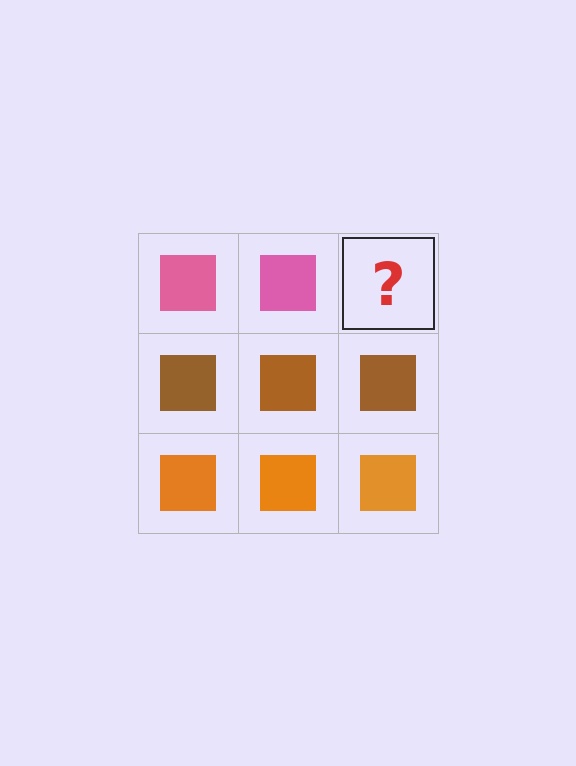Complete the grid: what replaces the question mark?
The question mark should be replaced with a pink square.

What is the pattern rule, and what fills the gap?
The rule is that each row has a consistent color. The gap should be filled with a pink square.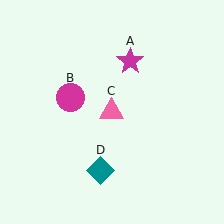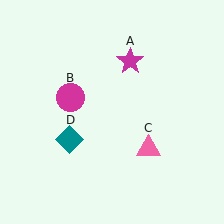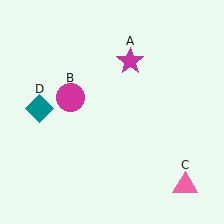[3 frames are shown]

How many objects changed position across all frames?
2 objects changed position: pink triangle (object C), teal diamond (object D).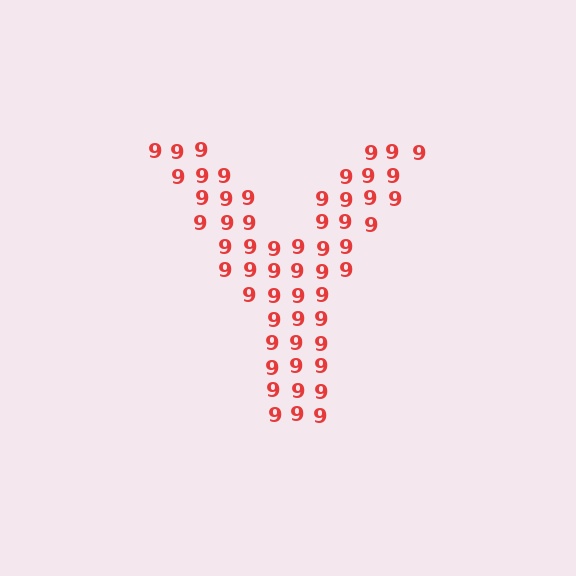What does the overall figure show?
The overall figure shows the letter Y.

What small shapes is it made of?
It is made of small digit 9's.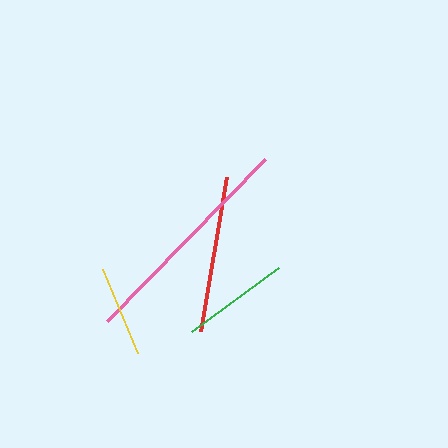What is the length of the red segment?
The red segment is approximately 155 pixels long.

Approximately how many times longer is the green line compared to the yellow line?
The green line is approximately 1.2 times the length of the yellow line.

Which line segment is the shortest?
The yellow line is the shortest at approximately 92 pixels.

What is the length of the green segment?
The green segment is approximately 108 pixels long.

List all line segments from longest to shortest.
From longest to shortest: pink, red, green, yellow.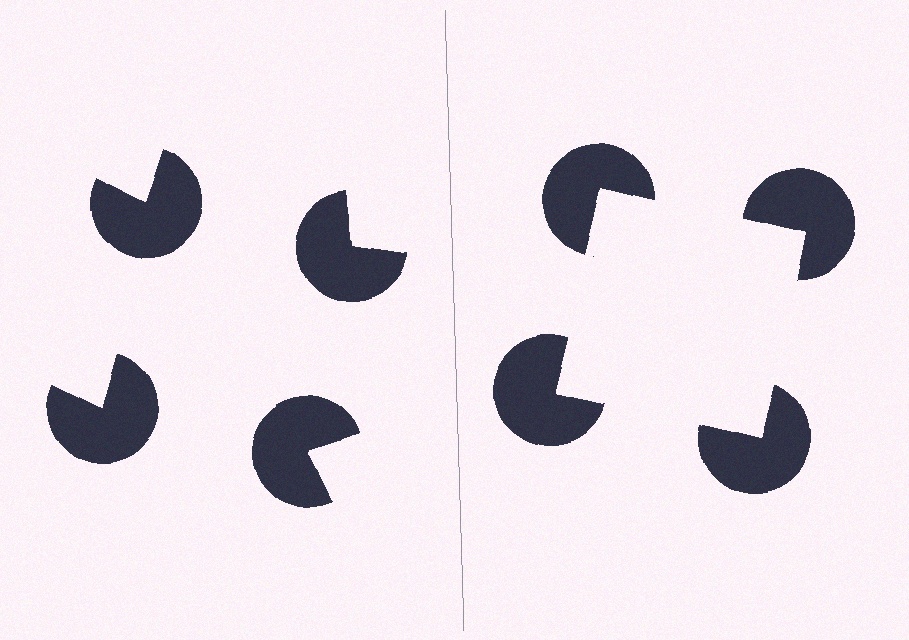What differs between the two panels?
The pac-man discs are positioned identically on both sides; only the wedge orientations differ. On the right they align to a square; on the left they are misaligned.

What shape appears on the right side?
An illusory square.